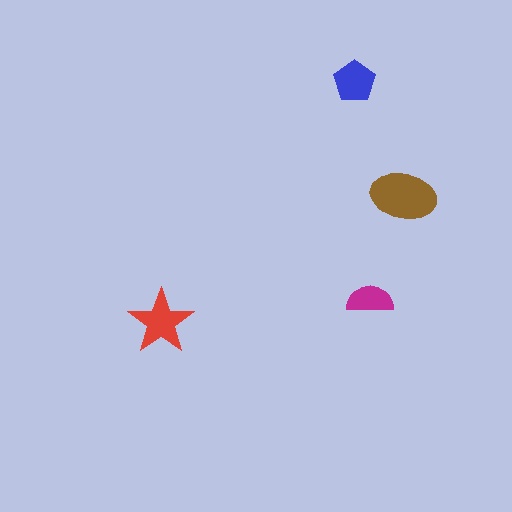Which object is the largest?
The brown ellipse.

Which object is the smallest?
The magenta semicircle.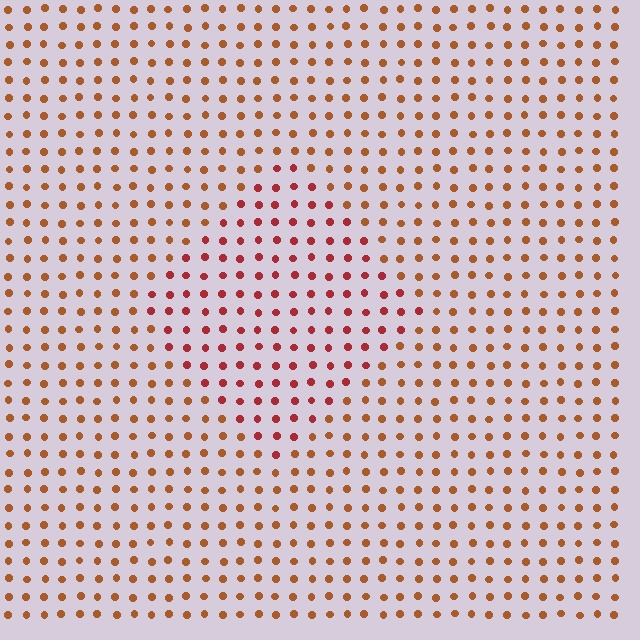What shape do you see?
I see a diamond.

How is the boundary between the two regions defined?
The boundary is defined purely by a slight shift in hue (about 29 degrees). Spacing, size, and orientation are identical on both sides.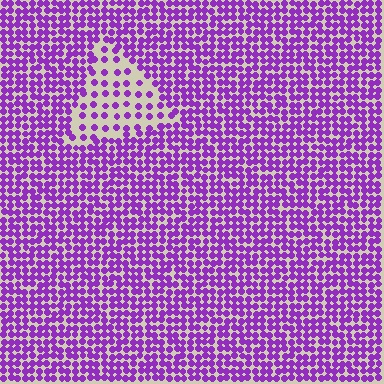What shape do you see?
I see a triangle.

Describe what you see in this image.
The image contains small purple elements arranged at two different densities. A triangle-shaped region is visible where the elements are less densely packed than the surrounding area.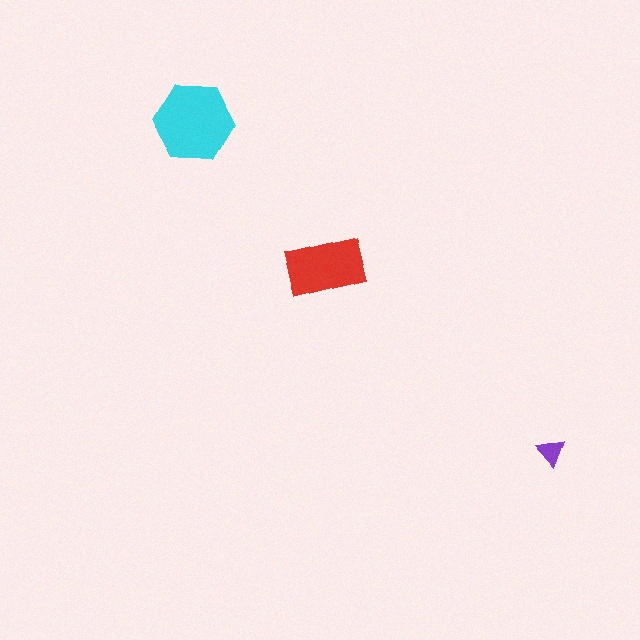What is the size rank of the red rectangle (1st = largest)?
2nd.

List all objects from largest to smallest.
The cyan hexagon, the red rectangle, the purple triangle.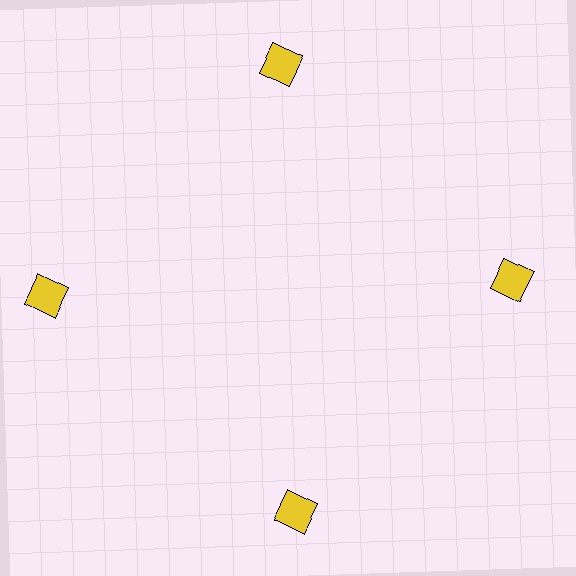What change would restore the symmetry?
The symmetry would be restored by moving it inward, back onto the ring so that all 4 squares sit at equal angles and equal distance from the center.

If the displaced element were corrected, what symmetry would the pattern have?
It would have 4-fold rotational symmetry — the pattern would map onto itself every 90 degrees.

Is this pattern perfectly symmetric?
No. The 4 yellow squares are arranged in a ring, but one element near the 9 o'clock position is pushed outward from the center, breaking the 4-fold rotational symmetry.